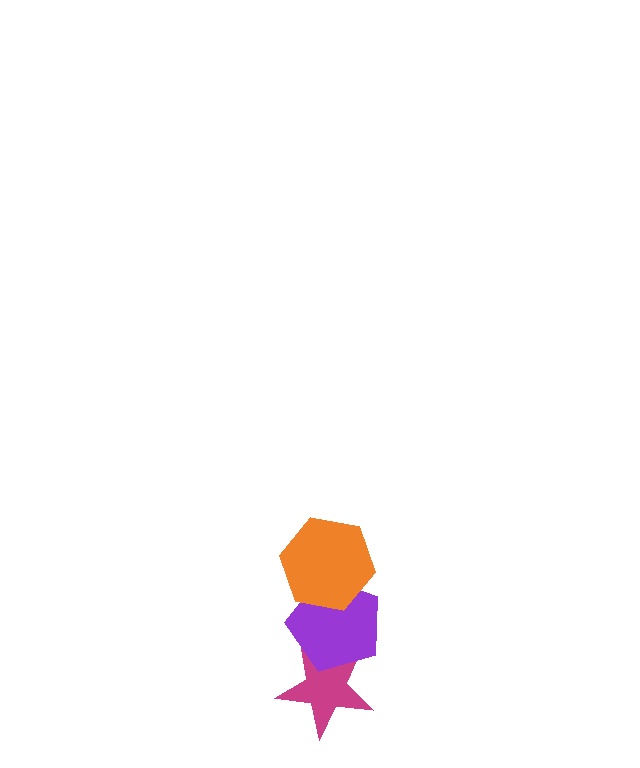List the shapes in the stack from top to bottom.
From top to bottom: the orange hexagon, the purple pentagon, the magenta star.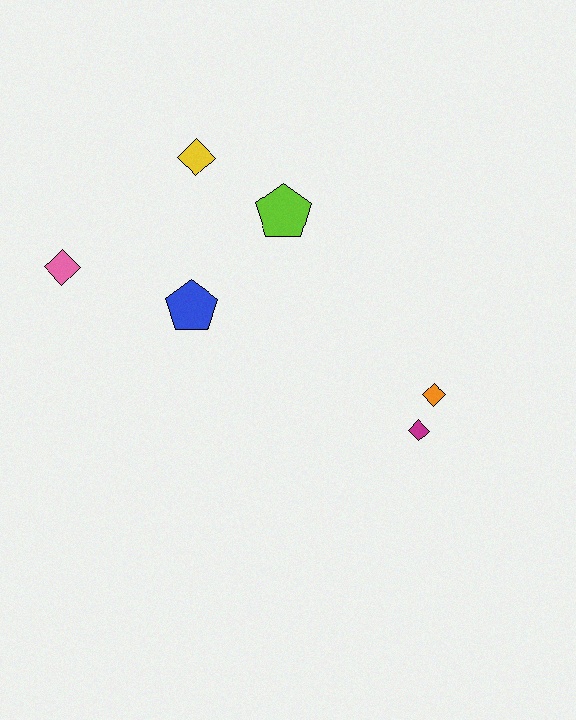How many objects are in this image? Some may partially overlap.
There are 6 objects.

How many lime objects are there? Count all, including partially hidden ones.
There is 1 lime object.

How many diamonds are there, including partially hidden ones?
There are 4 diamonds.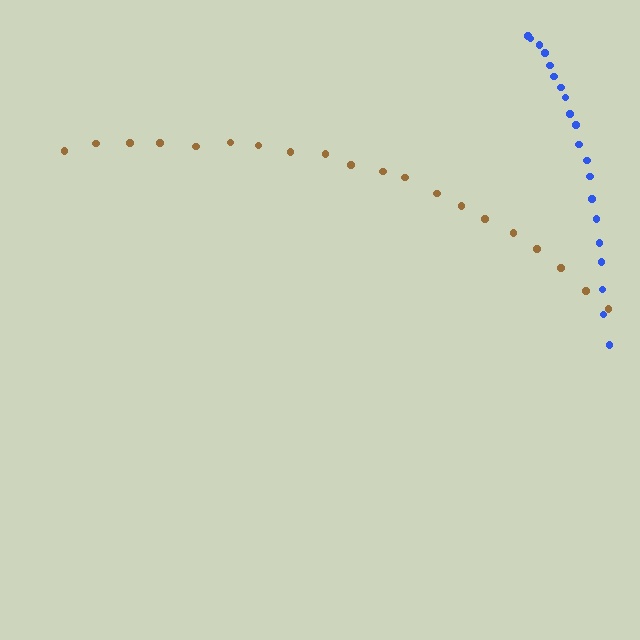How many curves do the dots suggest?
There are 2 distinct paths.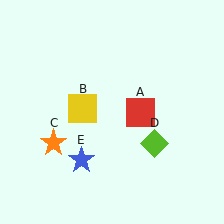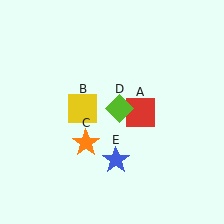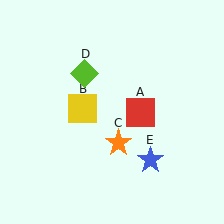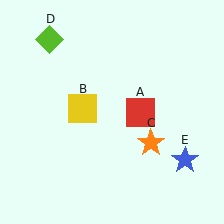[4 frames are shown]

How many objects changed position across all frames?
3 objects changed position: orange star (object C), lime diamond (object D), blue star (object E).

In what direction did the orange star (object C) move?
The orange star (object C) moved right.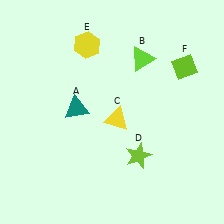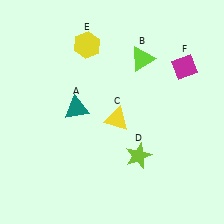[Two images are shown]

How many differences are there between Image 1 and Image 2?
There is 1 difference between the two images.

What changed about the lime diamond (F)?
In Image 1, F is lime. In Image 2, it changed to magenta.